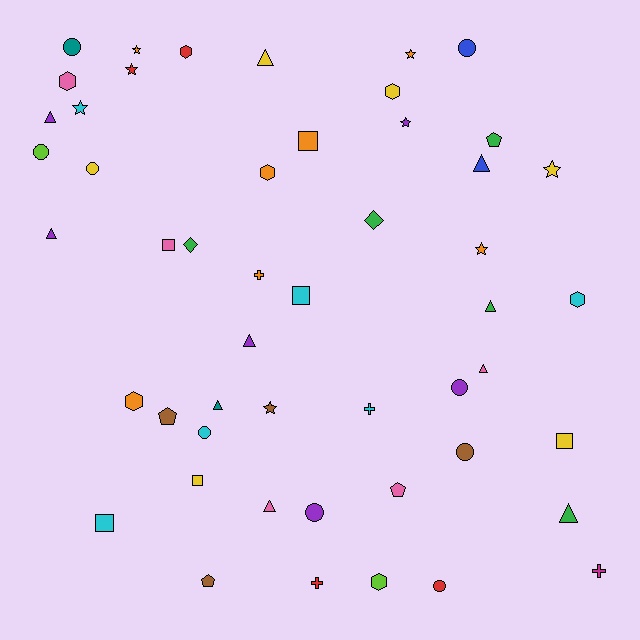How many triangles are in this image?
There are 10 triangles.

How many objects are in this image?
There are 50 objects.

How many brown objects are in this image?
There are 4 brown objects.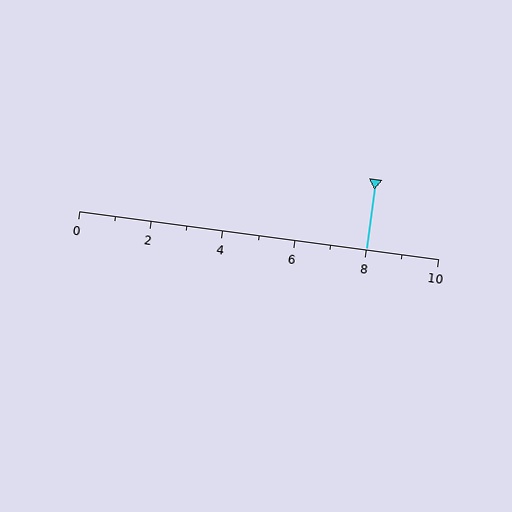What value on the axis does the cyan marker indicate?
The marker indicates approximately 8.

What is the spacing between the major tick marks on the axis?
The major ticks are spaced 2 apart.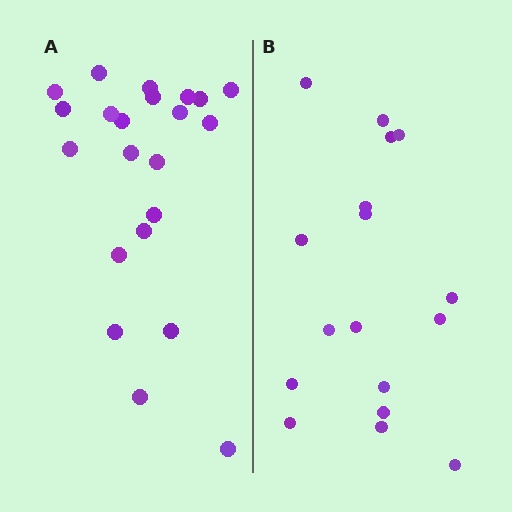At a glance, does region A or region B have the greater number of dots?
Region A (the left region) has more dots.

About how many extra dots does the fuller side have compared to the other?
Region A has about 5 more dots than region B.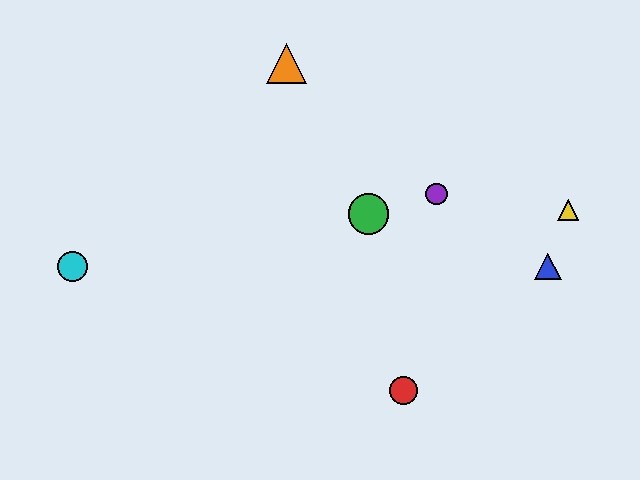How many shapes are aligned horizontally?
2 shapes (the blue triangle, the cyan circle) are aligned horizontally.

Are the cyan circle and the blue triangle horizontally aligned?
Yes, both are at y≈266.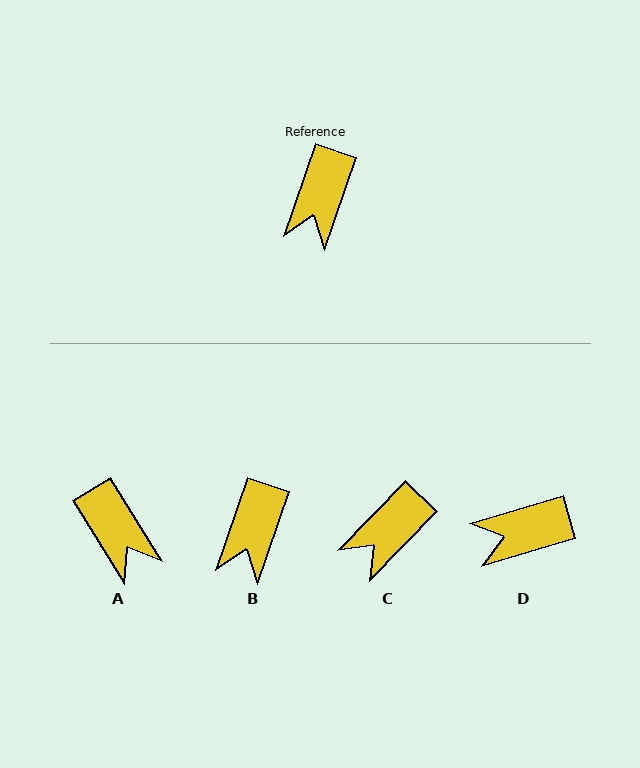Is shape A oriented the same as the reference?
No, it is off by about 51 degrees.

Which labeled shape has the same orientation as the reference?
B.